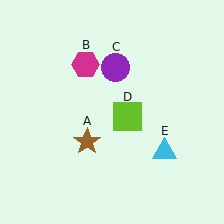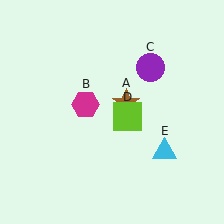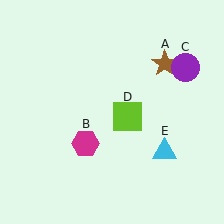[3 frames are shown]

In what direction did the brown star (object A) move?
The brown star (object A) moved up and to the right.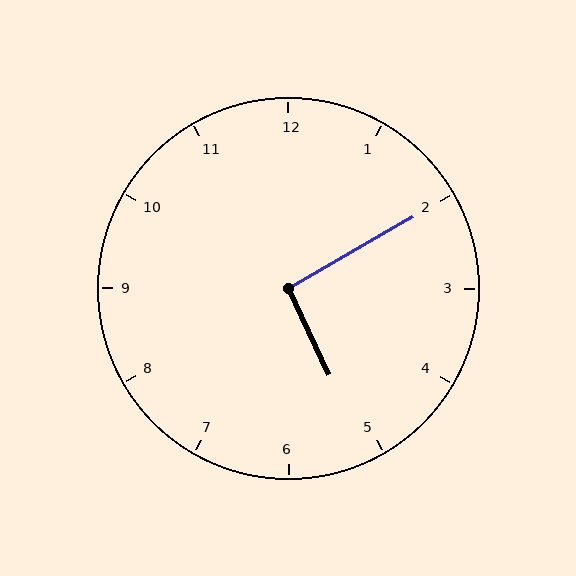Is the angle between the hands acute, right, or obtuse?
It is right.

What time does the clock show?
5:10.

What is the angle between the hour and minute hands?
Approximately 95 degrees.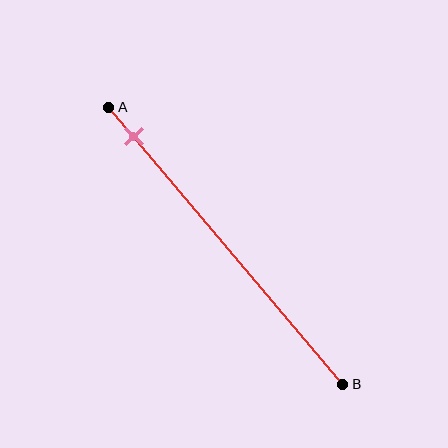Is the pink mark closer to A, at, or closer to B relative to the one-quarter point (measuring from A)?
The pink mark is closer to point A than the one-quarter point of segment AB.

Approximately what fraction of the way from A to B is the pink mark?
The pink mark is approximately 10% of the way from A to B.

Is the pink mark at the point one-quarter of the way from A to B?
No, the mark is at about 10% from A, not at the 25% one-quarter point.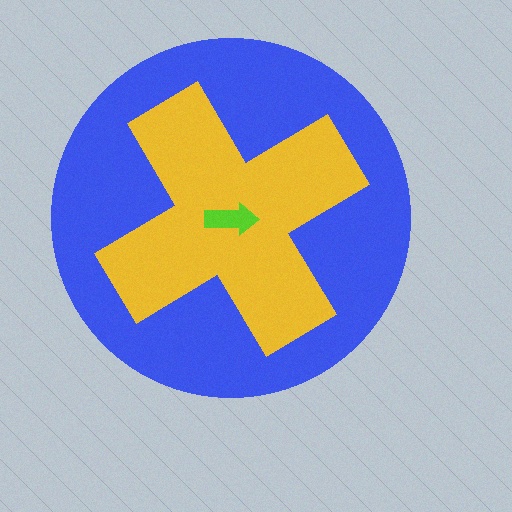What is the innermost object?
The lime arrow.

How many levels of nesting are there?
3.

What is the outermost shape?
The blue circle.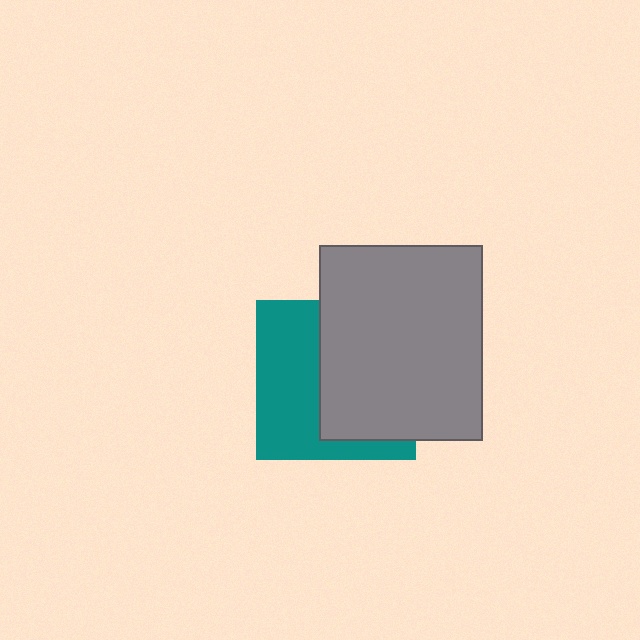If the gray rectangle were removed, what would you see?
You would see the complete teal square.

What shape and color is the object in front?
The object in front is a gray rectangle.